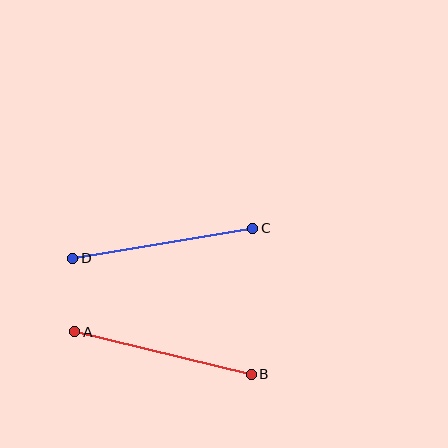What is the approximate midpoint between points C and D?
The midpoint is at approximately (163, 243) pixels.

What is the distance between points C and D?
The distance is approximately 182 pixels.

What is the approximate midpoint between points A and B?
The midpoint is at approximately (163, 353) pixels.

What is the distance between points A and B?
The distance is approximately 182 pixels.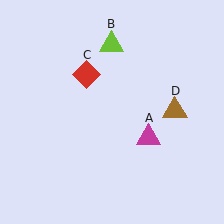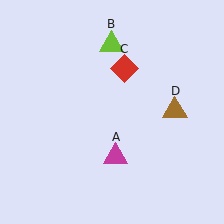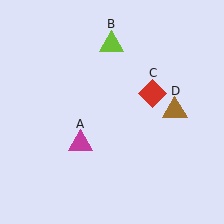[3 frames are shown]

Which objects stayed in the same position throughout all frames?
Lime triangle (object B) and brown triangle (object D) remained stationary.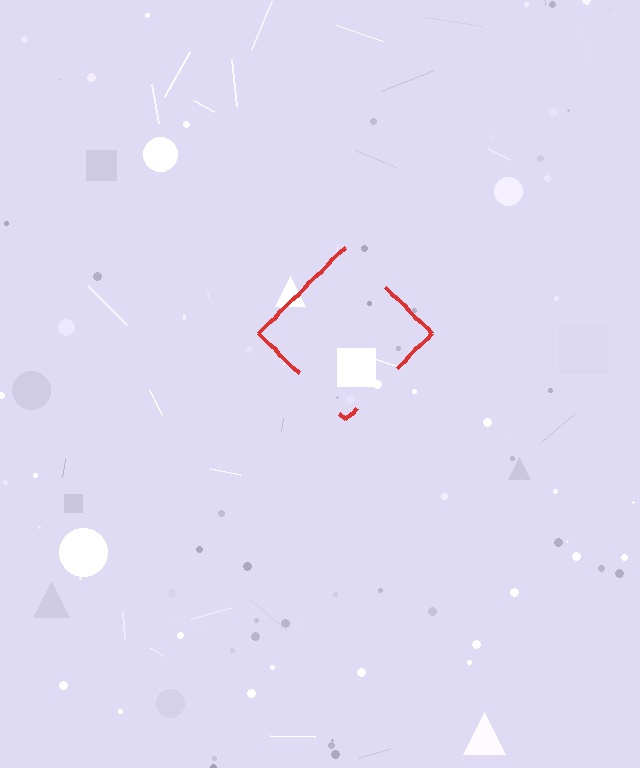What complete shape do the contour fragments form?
The contour fragments form a diamond.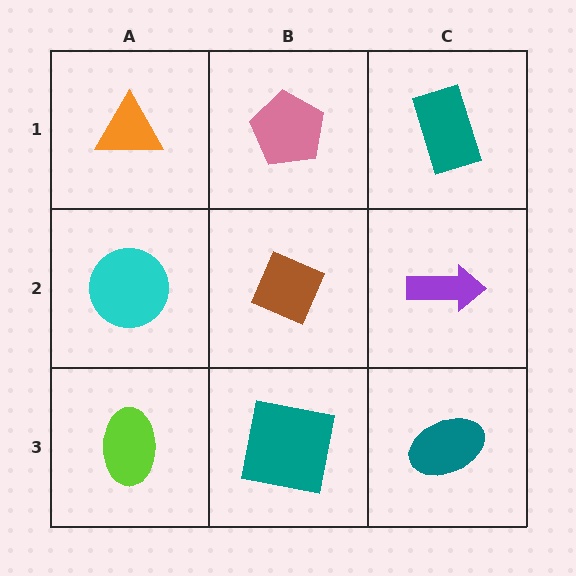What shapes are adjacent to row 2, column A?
An orange triangle (row 1, column A), a lime ellipse (row 3, column A), a brown diamond (row 2, column B).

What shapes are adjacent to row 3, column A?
A cyan circle (row 2, column A), a teal square (row 3, column B).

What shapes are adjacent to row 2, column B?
A pink pentagon (row 1, column B), a teal square (row 3, column B), a cyan circle (row 2, column A), a purple arrow (row 2, column C).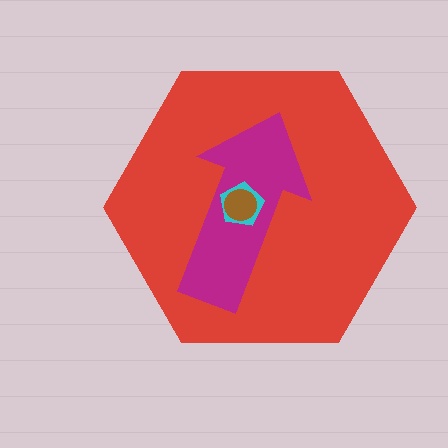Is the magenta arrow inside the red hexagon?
Yes.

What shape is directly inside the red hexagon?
The magenta arrow.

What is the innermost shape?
The brown circle.